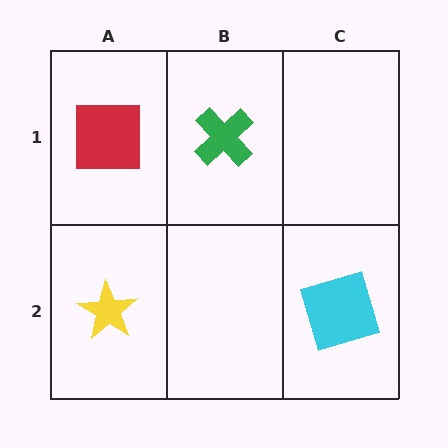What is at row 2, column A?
A yellow star.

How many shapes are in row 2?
2 shapes.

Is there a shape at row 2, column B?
No, that cell is empty.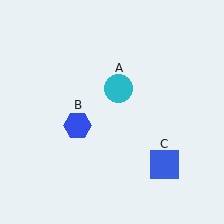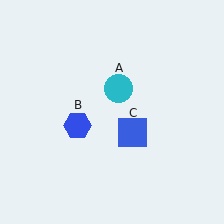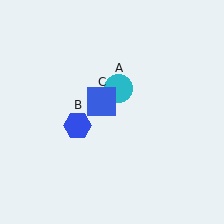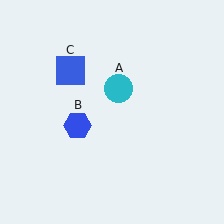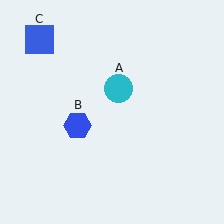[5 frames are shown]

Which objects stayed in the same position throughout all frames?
Cyan circle (object A) and blue hexagon (object B) remained stationary.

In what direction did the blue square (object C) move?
The blue square (object C) moved up and to the left.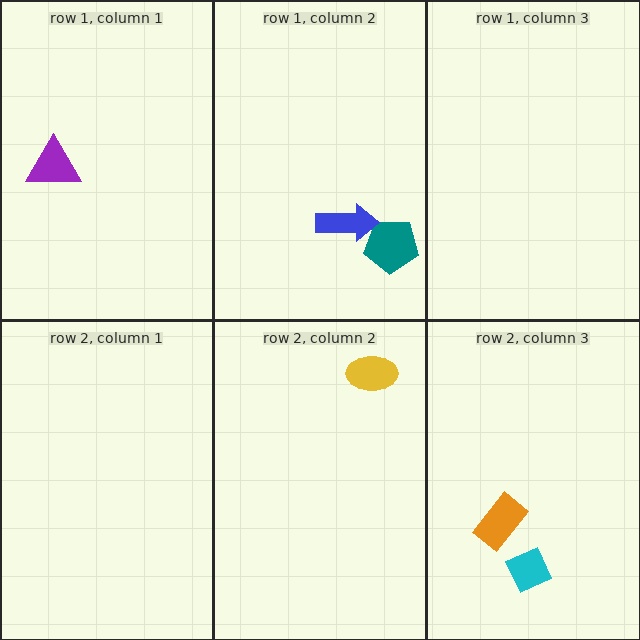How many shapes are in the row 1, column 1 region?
1.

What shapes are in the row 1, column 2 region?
The teal pentagon, the blue arrow.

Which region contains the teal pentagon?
The row 1, column 2 region.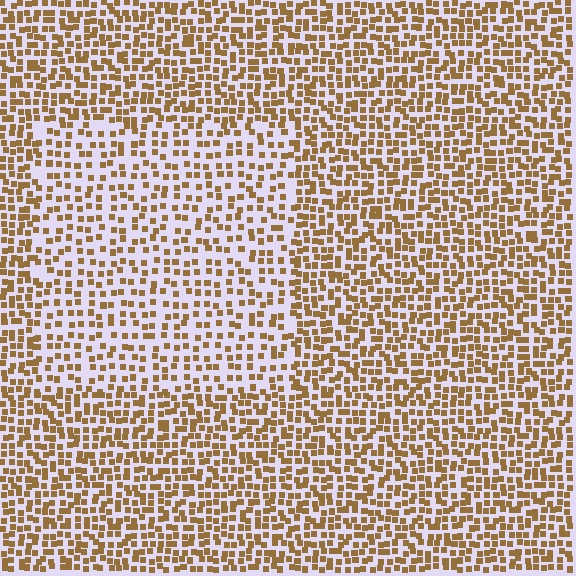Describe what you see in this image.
The image contains small brown elements arranged at two different densities. A rectangle-shaped region is visible where the elements are less densely packed than the surrounding area.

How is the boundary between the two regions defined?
The boundary is defined by a change in element density (approximately 1.7x ratio). All elements are the same color, size, and shape.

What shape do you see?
I see a rectangle.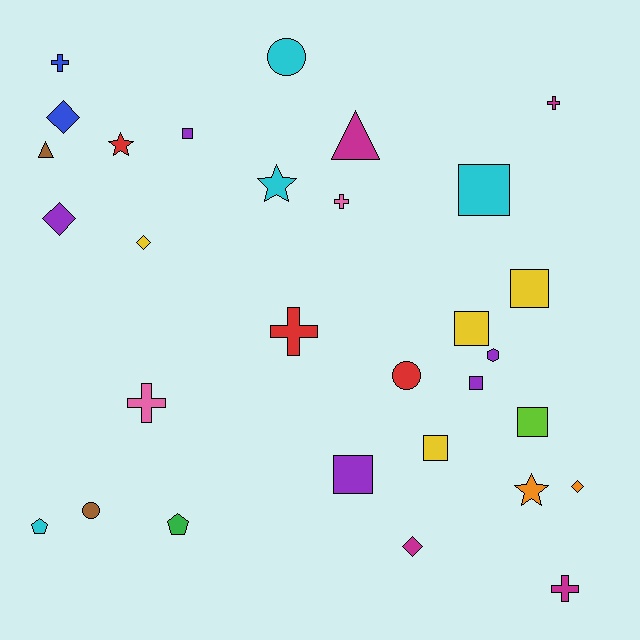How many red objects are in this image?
There are 3 red objects.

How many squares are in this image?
There are 8 squares.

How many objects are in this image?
There are 30 objects.